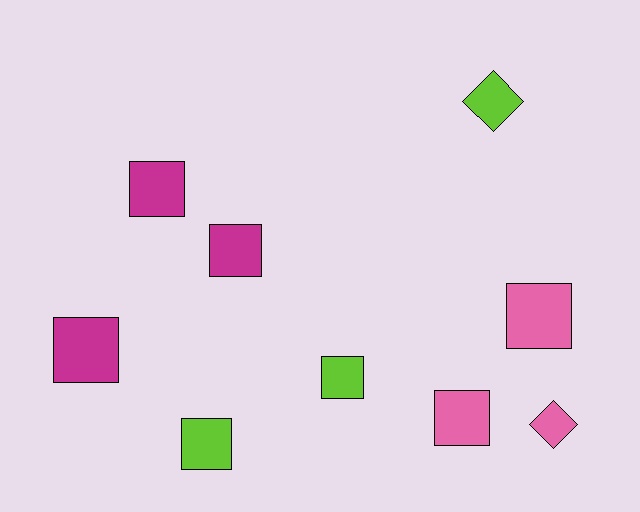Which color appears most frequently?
Pink, with 3 objects.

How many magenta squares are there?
There are 3 magenta squares.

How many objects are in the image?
There are 9 objects.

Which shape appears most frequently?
Square, with 7 objects.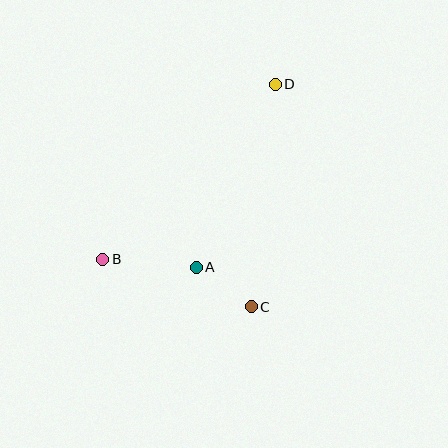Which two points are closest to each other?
Points A and C are closest to each other.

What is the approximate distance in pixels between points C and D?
The distance between C and D is approximately 224 pixels.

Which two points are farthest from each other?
Points B and D are farthest from each other.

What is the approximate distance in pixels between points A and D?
The distance between A and D is approximately 199 pixels.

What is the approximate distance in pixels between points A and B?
The distance between A and B is approximately 94 pixels.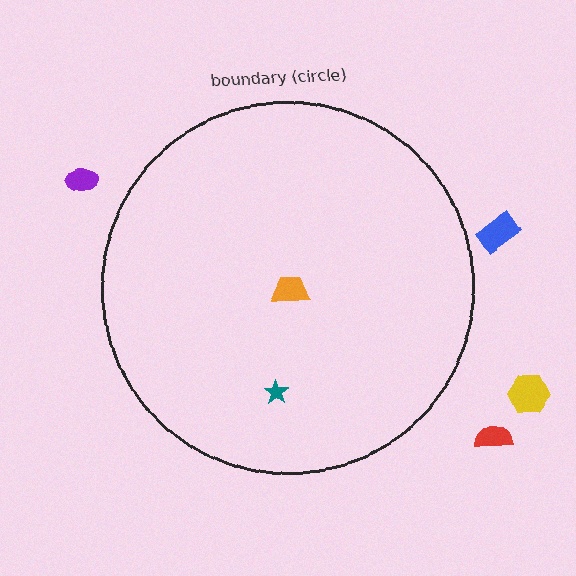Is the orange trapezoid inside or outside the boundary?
Inside.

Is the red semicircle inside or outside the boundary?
Outside.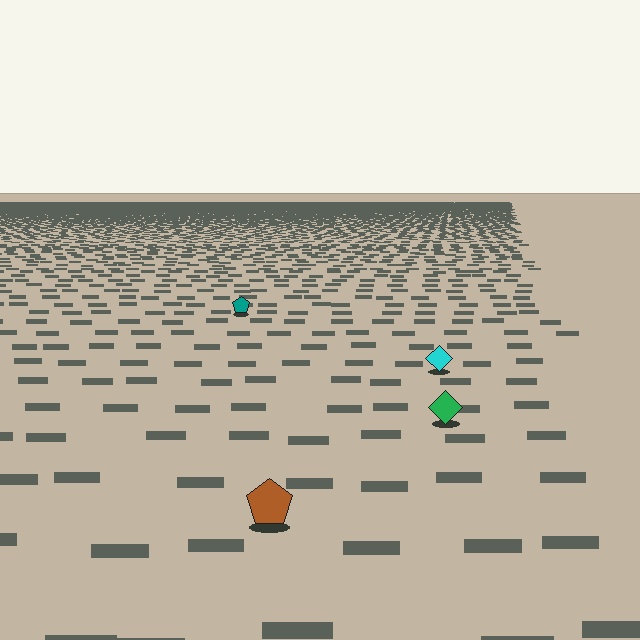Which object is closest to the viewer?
The brown pentagon is closest. The texture marks near it are larger and more spread out.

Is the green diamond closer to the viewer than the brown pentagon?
No. The brown pentagon is closer — you can tell from the texture gradient: the ground texture is coarser near it.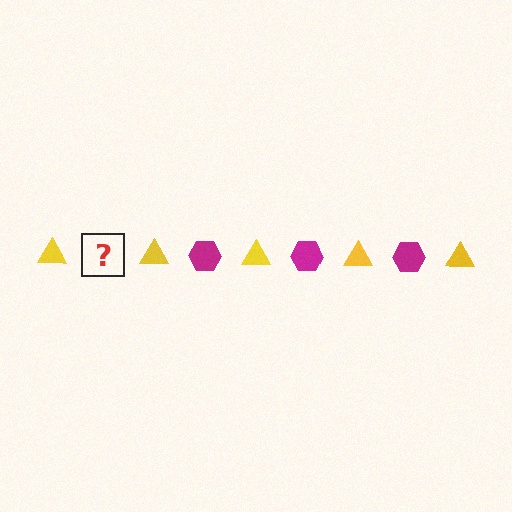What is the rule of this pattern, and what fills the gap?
The rule is that the pattern alternates between yellow triangle and magenta hexagon. The gap should be filled with a magenta hexagon.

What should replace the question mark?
The question mark should be replaced with a magenta hexagon.